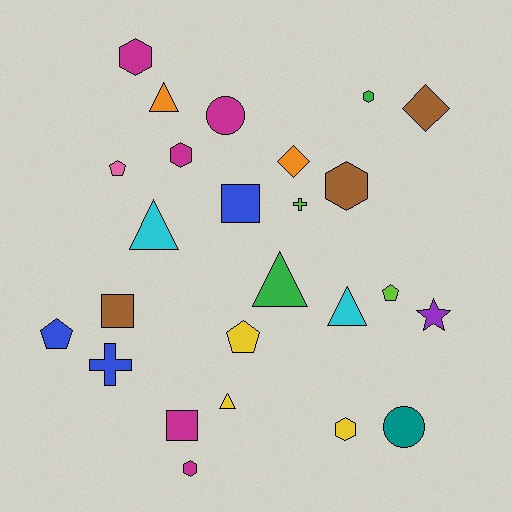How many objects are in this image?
There are 25 objects.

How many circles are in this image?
There are 2 circles.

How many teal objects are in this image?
There is 1 teal object.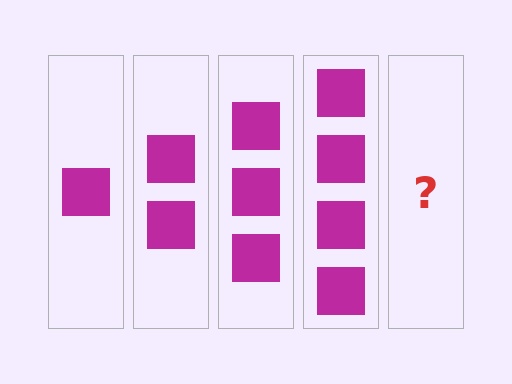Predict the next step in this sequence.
The next step is 5 squares.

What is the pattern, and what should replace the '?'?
The pattern is that each step adds one more square. The '?' should be 5 squares.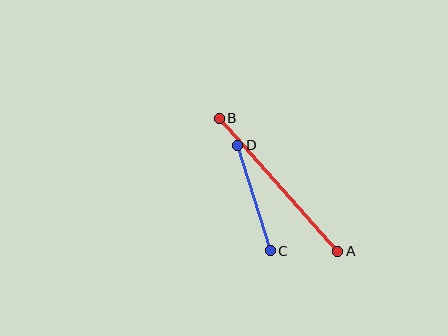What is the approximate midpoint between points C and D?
The midpoint is at approximately (254, 198) pixels.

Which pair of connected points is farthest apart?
Points A and B are farthest apart.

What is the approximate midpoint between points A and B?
The midpoint is at approximately (279, 185) pixels.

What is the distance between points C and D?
The distance is approximately 110 pixels.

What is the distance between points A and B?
The distance is approximately 178 pixels.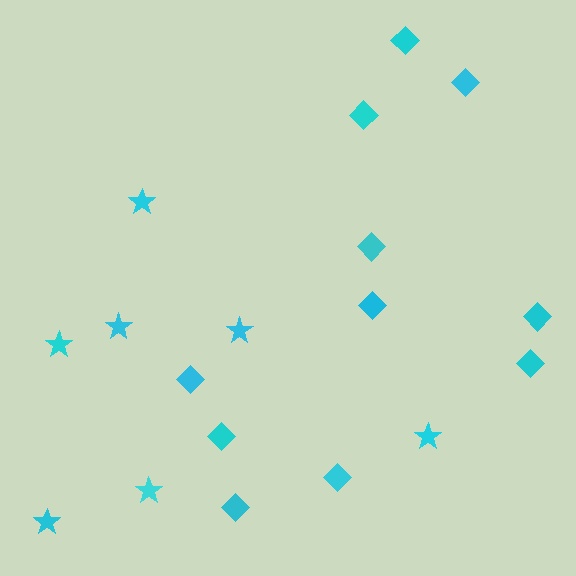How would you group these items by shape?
There are 2 groups: one group of diamonds (11) and one group of stars (7).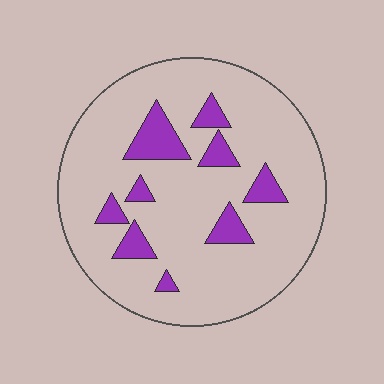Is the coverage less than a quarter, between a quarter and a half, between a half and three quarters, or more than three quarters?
Less than a quarter.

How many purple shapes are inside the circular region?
9.